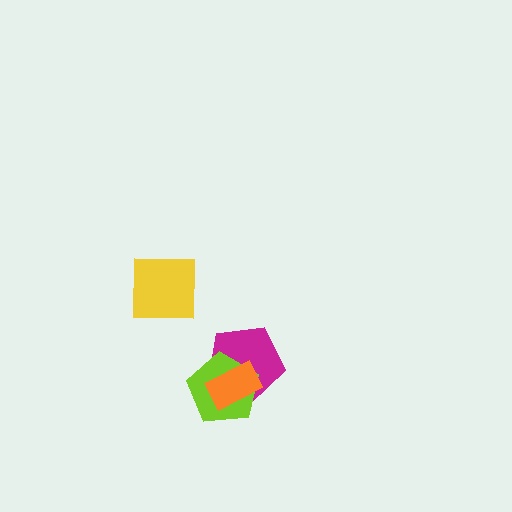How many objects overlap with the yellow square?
0 objects overlap with the yellow square.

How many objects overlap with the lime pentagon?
2 objects overlap with the lime pentagon.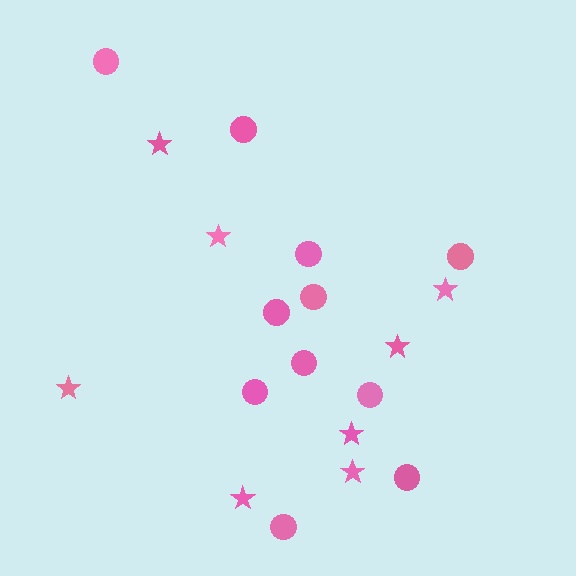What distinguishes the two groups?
There are 2 groups: one group of stars (8) and one group of circles (11).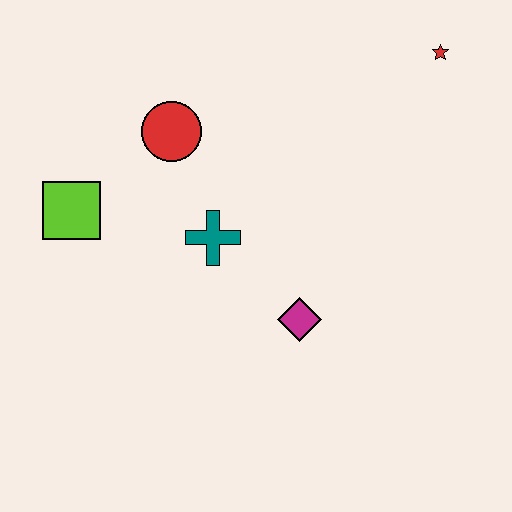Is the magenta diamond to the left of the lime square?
No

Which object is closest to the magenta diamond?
The teal cross is closest to the magenta diamond.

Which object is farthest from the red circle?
The red star is farthest from the red circle.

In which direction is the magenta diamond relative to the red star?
The magenta diamond is below the red star.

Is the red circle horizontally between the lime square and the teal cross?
Yes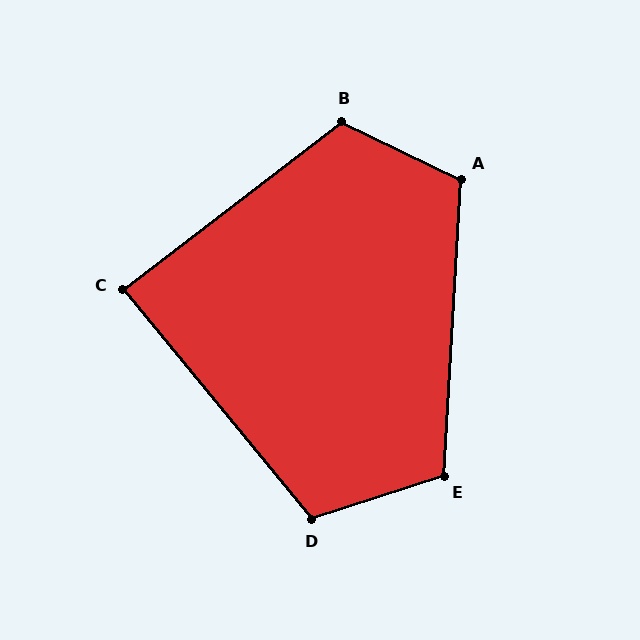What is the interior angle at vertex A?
Approximately 112 degrees (obtuse).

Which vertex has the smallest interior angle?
C, at approximately 88 degrees.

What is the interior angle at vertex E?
Approximately 111 degrees (obtuse).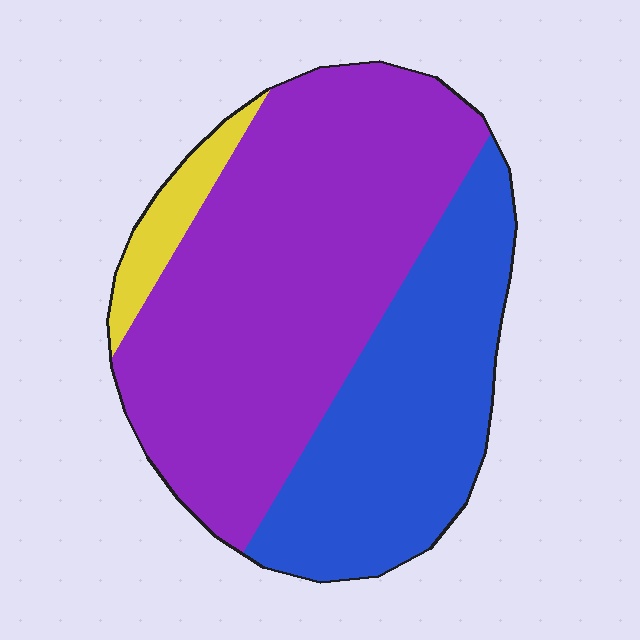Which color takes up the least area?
Yellow, at roughly 5%.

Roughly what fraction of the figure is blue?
Blue covers roughly 35% of the figure.